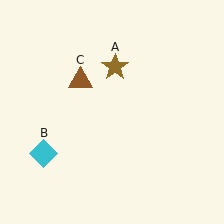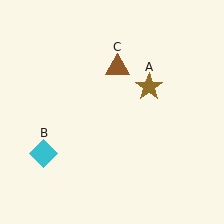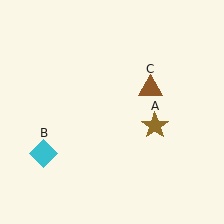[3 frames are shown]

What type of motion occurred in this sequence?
The brown star (object A), brown triangle (object C) rotated clockwise around the center of the scene.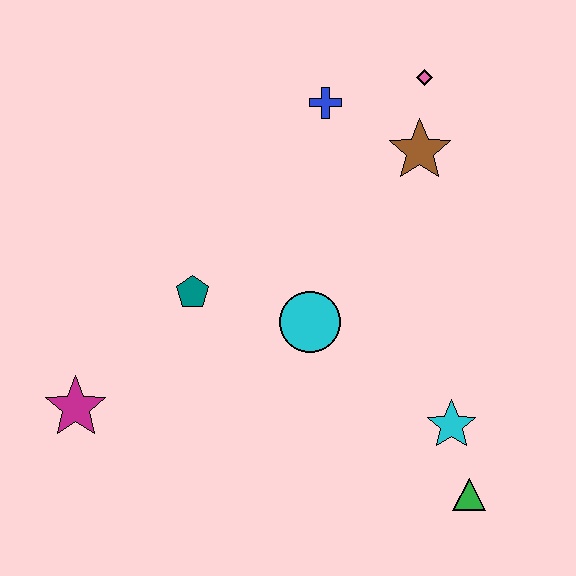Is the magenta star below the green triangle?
No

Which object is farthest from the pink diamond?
The magenta star is farthest from the pink diamond.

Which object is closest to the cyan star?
The green triangle is closest to the cyan star.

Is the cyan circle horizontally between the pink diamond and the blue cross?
No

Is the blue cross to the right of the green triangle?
No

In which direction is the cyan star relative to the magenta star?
The cyan star is to the right of the magenta star.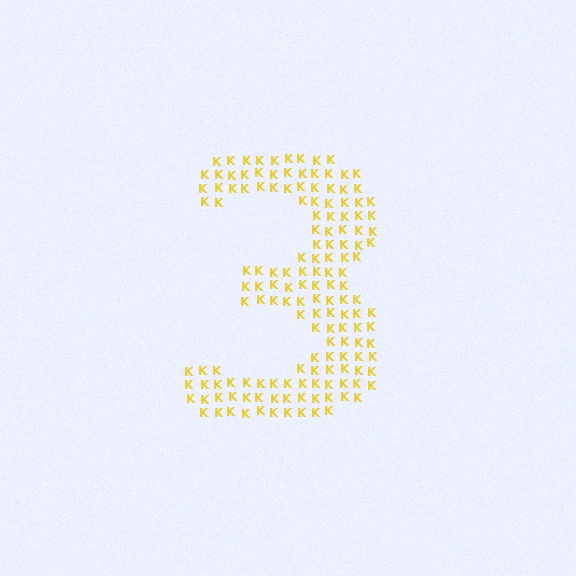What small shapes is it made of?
It is made of small letter K's.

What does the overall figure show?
The overall figure shows the digit 3.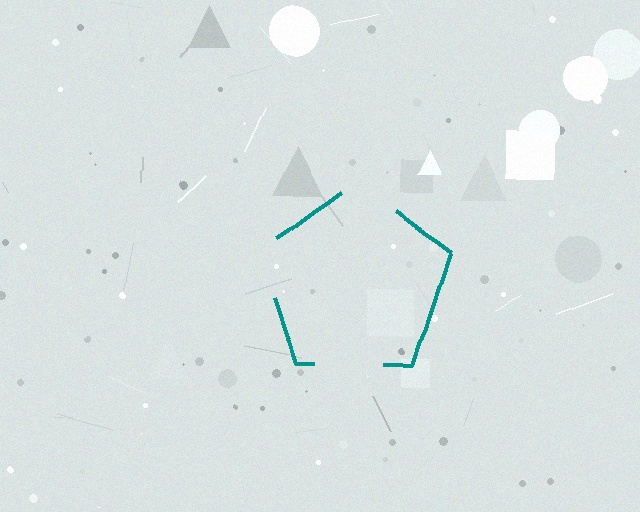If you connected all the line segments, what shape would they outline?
They would outline a pentagon.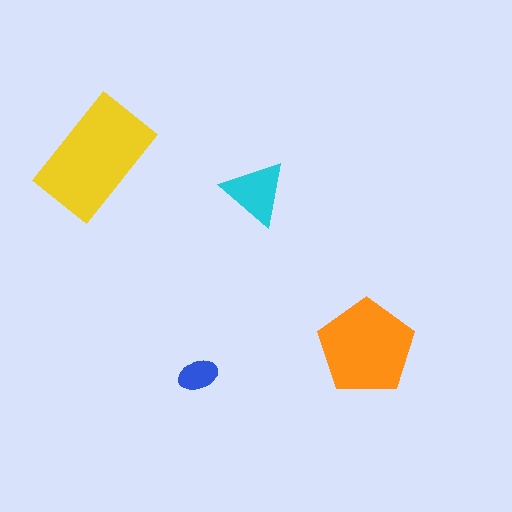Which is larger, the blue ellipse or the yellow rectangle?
The yellow rectangle.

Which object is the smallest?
The blue ellipse.